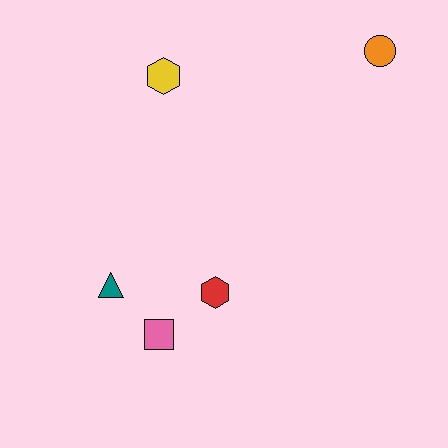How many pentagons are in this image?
There are no pentagons.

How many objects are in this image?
There are 5 objects.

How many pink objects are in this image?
There is 1 pink object.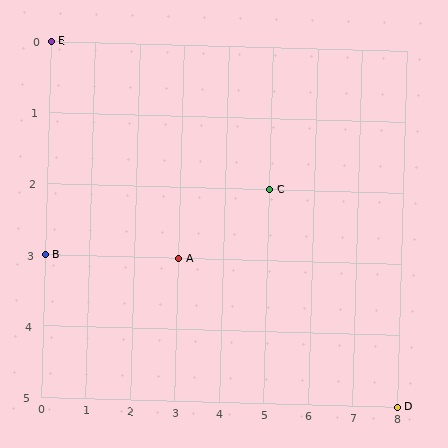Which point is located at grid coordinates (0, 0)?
Point E is at (0, 0).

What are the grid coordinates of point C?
Point C is at grid coordinates (5, 2).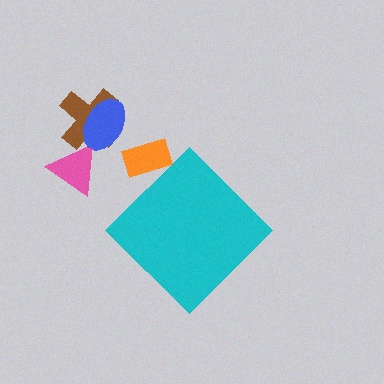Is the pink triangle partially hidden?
No, the pink triangle is fully visible.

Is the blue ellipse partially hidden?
No, the blue ellipse is fully visible.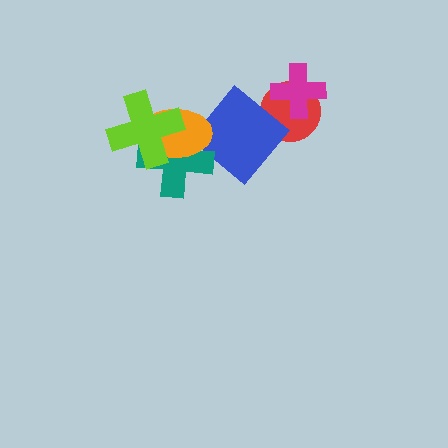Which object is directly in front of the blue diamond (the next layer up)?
The teal cross is directly in front of the blue diamond.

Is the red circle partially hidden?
Yes, it is partially covered by another shape.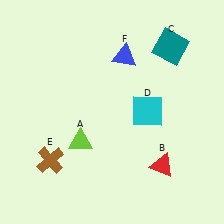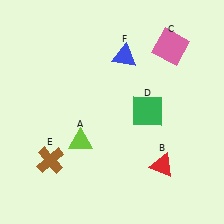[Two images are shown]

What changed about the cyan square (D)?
In Image 1, D is cyan. In Image 2, it changed to green.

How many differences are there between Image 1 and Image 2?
There are 2 differences between the two images.